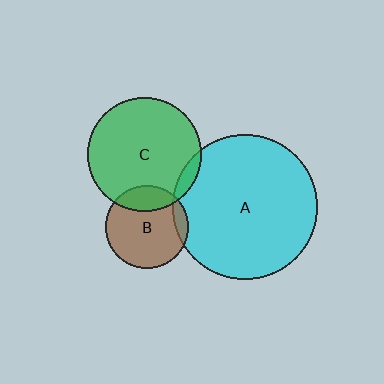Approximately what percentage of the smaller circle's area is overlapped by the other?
Approximately 5%.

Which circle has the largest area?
Circle A (cyan).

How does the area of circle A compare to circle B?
Approximately 3.1 times.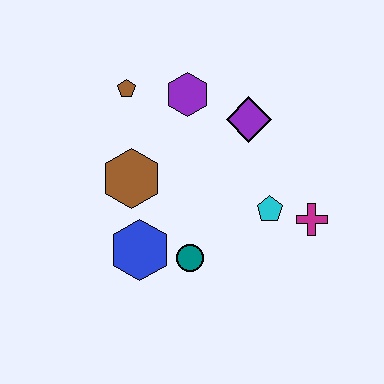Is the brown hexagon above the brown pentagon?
No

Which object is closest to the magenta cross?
The cyan pentagon is closest to the magenta cross.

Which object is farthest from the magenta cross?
The brown pentagon is farthest from the magenta cross.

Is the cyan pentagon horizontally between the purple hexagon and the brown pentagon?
No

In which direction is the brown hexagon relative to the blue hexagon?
The brown hexagon is above the blue hexagon.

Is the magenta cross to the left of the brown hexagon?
No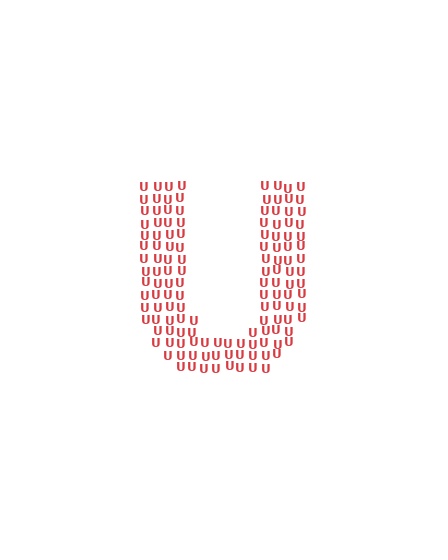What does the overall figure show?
The overall figure shows the letter U.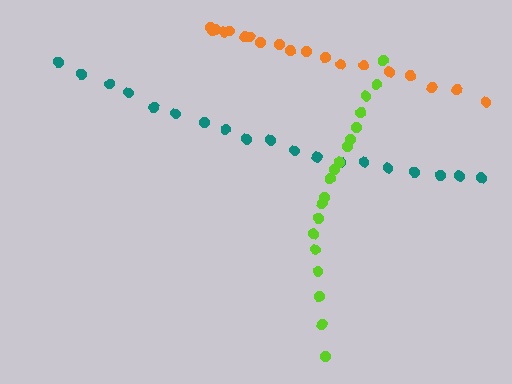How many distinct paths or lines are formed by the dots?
There are 3 distinct paths.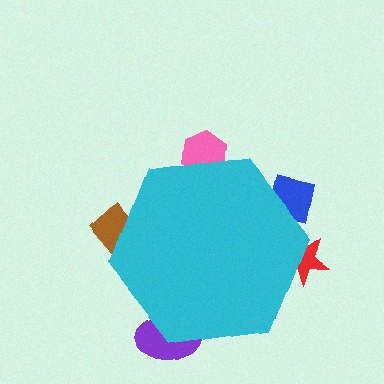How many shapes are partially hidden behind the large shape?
5 shapes are partially hidden.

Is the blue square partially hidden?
Yes, the blue square is partially hidden behind the cyan hexagon.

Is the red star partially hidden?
Yes, the red star is partially hidden behind the cyan hexagon.